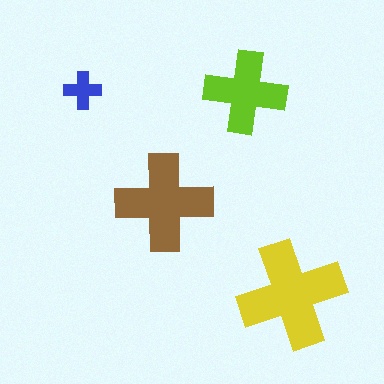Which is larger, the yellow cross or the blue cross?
The yellow one.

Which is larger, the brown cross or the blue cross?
The brown one.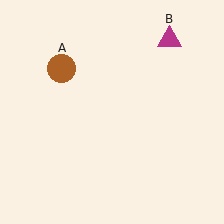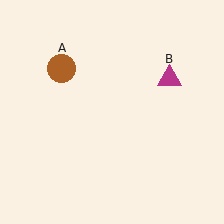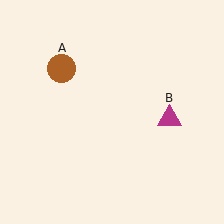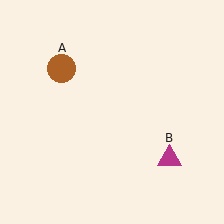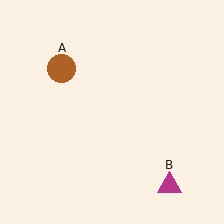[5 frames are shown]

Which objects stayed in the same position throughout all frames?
Brown circle (object A) remained stationary.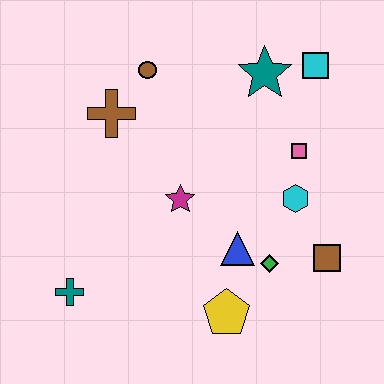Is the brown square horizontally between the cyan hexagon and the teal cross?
No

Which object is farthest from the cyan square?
The teal cross is farthest from the cyan square.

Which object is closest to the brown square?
The green diamond is closest to the brown square.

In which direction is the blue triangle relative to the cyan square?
The blue triangle is below the cyan square.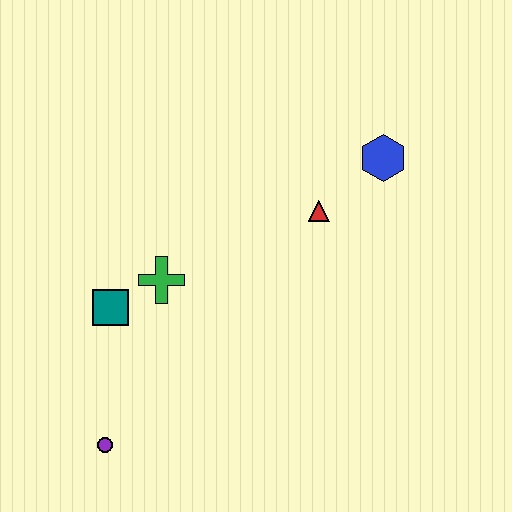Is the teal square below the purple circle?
No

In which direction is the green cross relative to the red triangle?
The green cross is to the left of the red triangle.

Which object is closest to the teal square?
The green cross is closest to the teal square.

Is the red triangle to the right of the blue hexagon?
No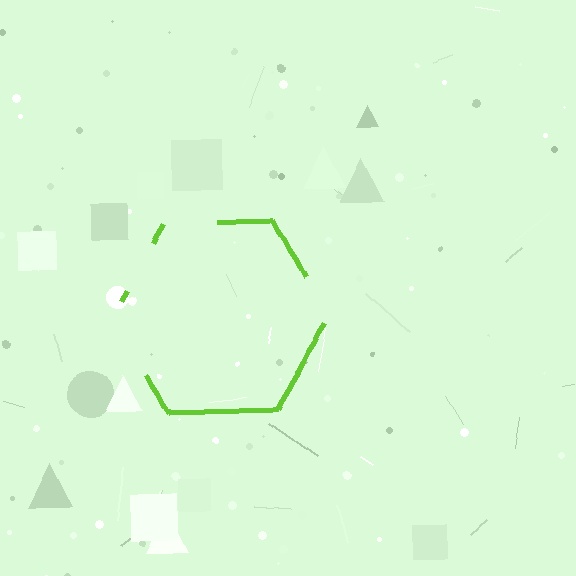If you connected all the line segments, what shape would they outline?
They would outline a hexagon.